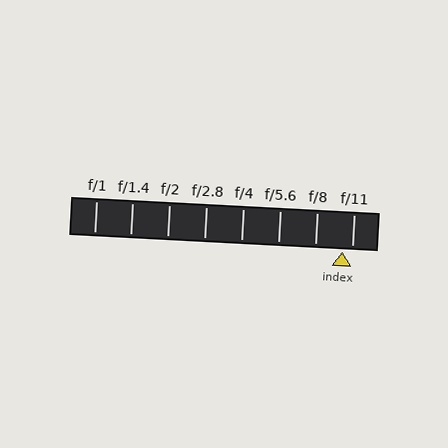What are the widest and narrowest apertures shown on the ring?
The widest aperture shown is f/1 and the narrowest is f/11.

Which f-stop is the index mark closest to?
The index mark is closest to f/11.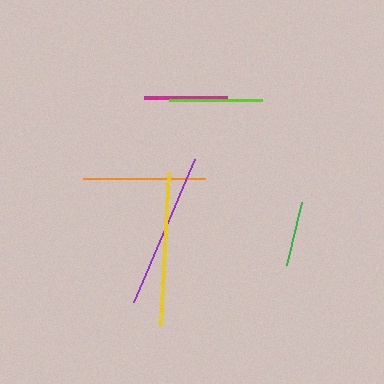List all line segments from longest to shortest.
From longest to shortest: purple, yellow, orange, lime, magenta, green.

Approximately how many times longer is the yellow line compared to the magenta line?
The yellow line is approximately 1.8 times the length of the magenta line.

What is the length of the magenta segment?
The magenta segment is approximately 84 pixels long.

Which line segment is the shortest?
The green line is the shortest at approximately 65 pixels.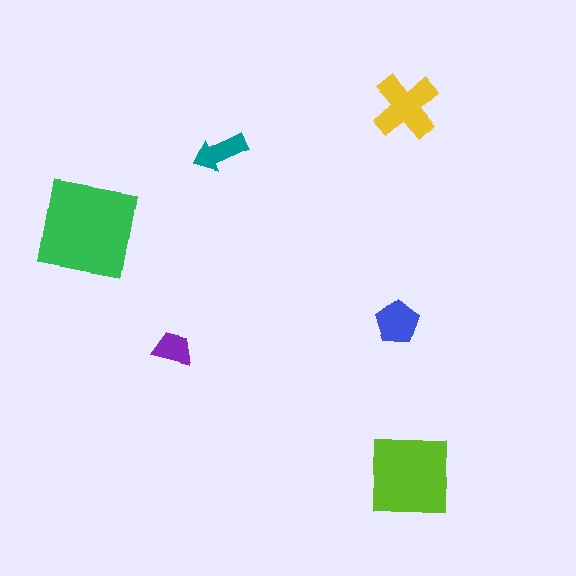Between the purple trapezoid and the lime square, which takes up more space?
The lime square.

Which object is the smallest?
The purple trapezoid.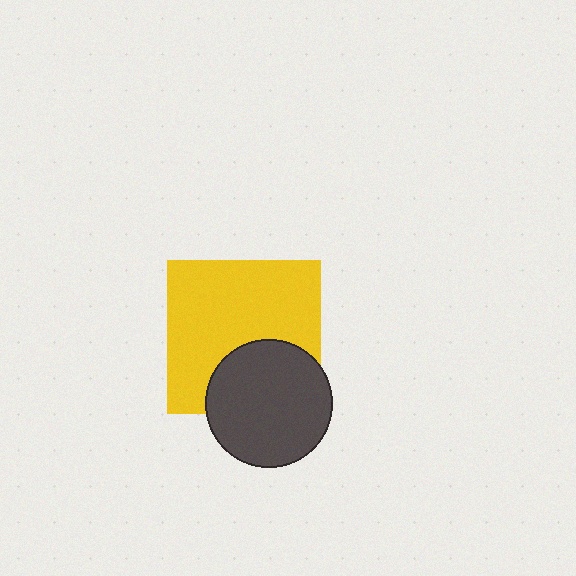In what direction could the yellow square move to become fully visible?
The yellow square could move up. That would shift it out from behind the dark gray circle entirely.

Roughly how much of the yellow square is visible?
Most of it is visible (roughly 69%).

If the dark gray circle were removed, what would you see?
You would see the complete yellow square.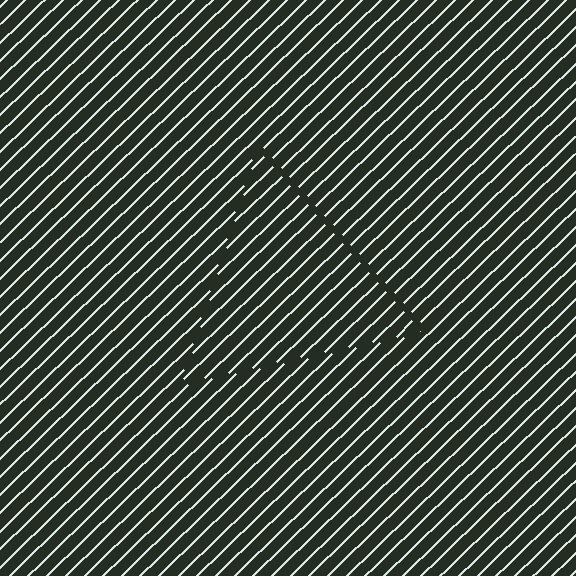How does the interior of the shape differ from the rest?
The interior of the shape contains the same grating, shifted by half a period — the contour is defined by the phase discontinuity where line-ends from the inner and outer gratings abut.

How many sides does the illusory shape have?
3 sides — the line-ends trace a triangle.